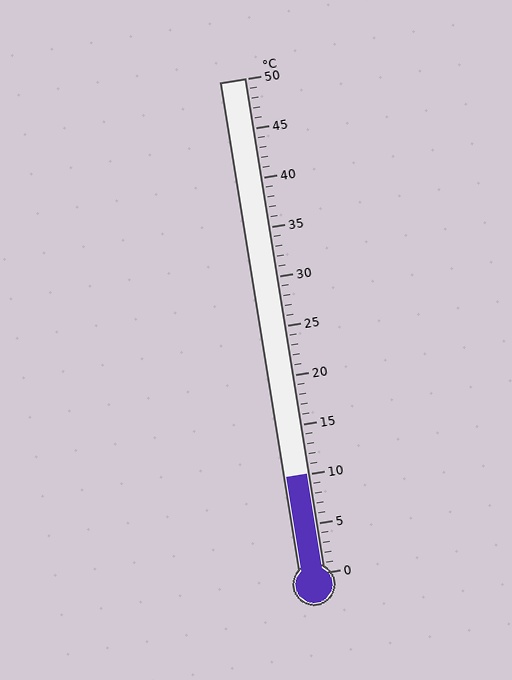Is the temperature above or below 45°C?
The temperature is below 45°C.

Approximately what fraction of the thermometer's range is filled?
The thermometer is filled to approximately 20% of its range.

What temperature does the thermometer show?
The thermometer shows approximately 10°C.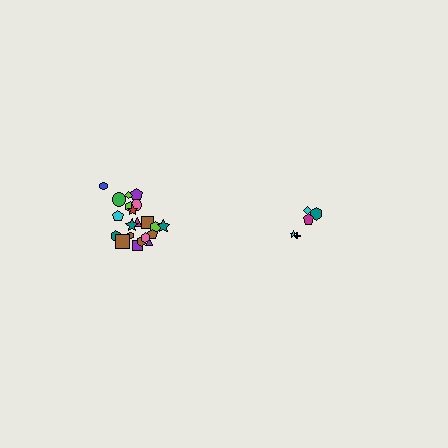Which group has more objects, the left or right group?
The left group.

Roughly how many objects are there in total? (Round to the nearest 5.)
Roughly 25 objects in total.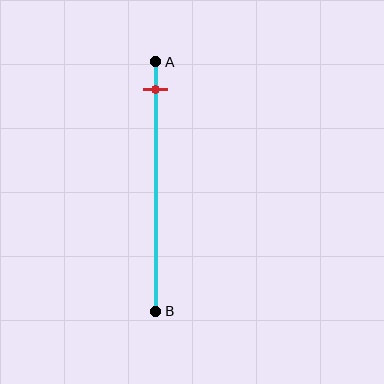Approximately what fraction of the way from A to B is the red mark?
The red mark is approximately 10% of the way from A to B.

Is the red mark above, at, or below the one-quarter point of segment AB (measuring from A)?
The red mark is above the one-quarter point of segment AB.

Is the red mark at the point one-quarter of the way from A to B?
No, the mark is at about 10% from A, not at the 25% one-quarter point.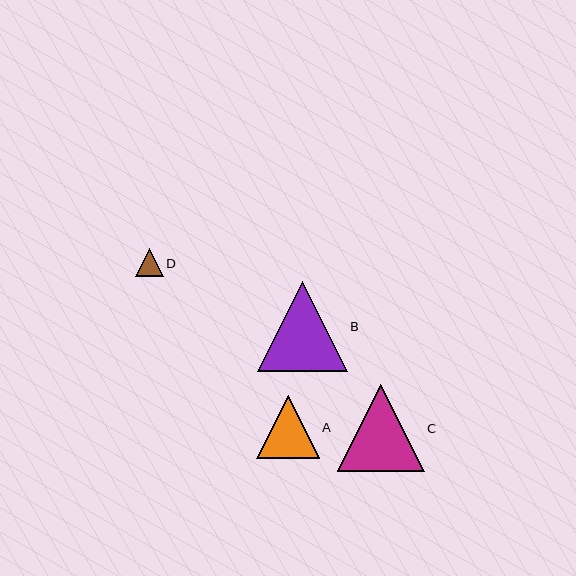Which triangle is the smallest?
Triangle D is the smallest with a size of approximately 28 pixels.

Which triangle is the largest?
Triangle B is the largest with a size of approximately 89 pixels.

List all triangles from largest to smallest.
From largest to smallest: B, C, A, D.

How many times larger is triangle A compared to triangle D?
Triangle A is approximately 2.2 times the size of triangle D.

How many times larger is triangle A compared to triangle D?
Triangle A is approximately 2.2 times the size of triangle D.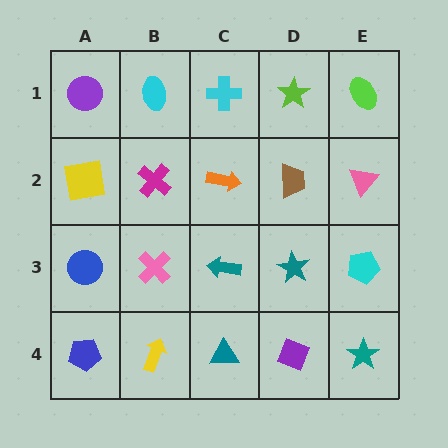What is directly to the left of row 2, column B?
A yellow square.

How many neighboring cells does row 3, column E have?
3.